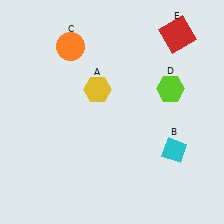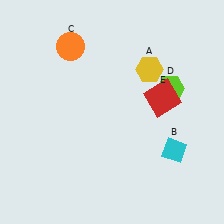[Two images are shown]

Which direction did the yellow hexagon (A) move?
The yellow hexagon (A) moved right.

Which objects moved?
The objects that moved are: the yellow hexagon (A), the red square (E).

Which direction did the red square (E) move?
The red square (E) moved down.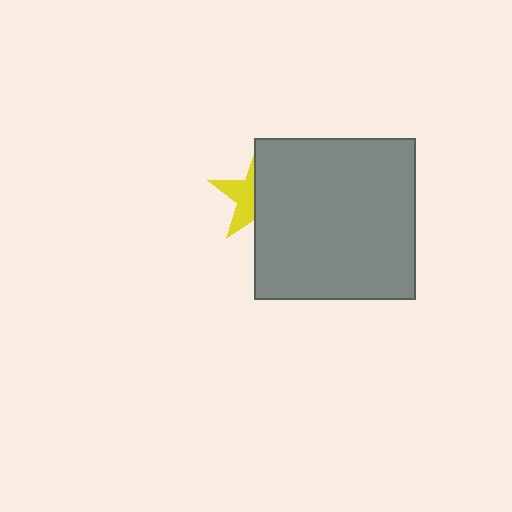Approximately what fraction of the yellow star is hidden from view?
Roughly 58% of the yellow star is hidden behind the gray square.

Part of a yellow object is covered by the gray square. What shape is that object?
It is a star.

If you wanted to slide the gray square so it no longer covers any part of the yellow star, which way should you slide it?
Slide it right — that is the most direct way to separate the two shapes.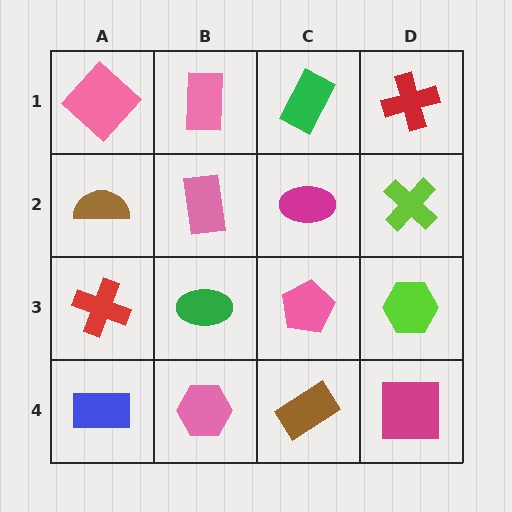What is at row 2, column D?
A lime cross.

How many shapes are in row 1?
4 shapes.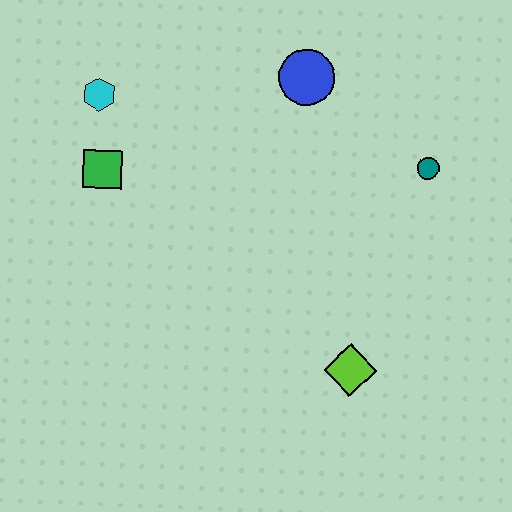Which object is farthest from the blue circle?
The lime diamond is farthest from the blue circle.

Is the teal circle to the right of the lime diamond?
Yes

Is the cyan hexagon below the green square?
No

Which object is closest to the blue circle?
The teal circle is closest to the blue circle.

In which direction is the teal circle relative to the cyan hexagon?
The teal circle is to the right of the cyan hexagon.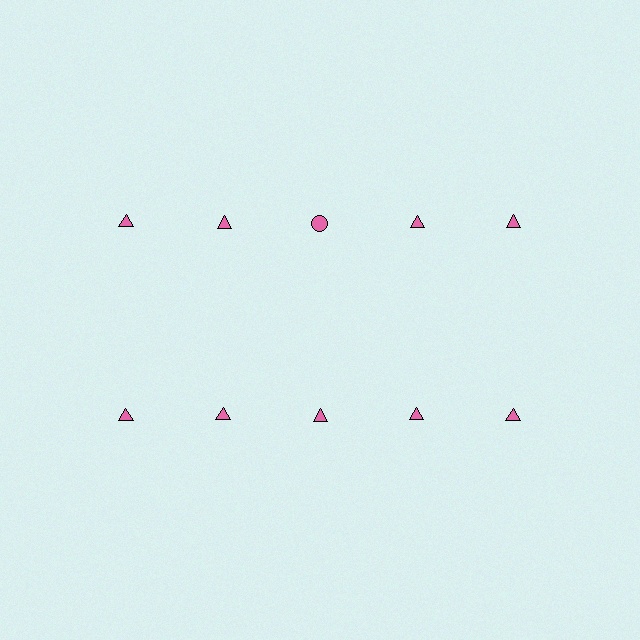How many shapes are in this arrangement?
There are 10 shapes arranged in a grid pattern.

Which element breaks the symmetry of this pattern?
The pink circle in the top row, center column breaks the symmetry. All other shapes are pink triangles.